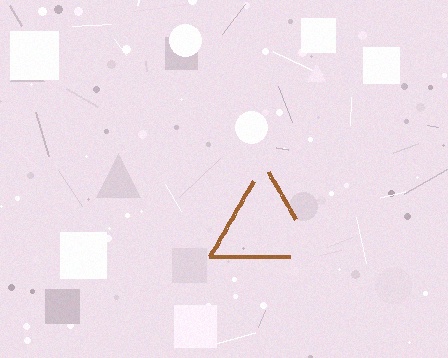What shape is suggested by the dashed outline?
The dashed outline suggests a triangle.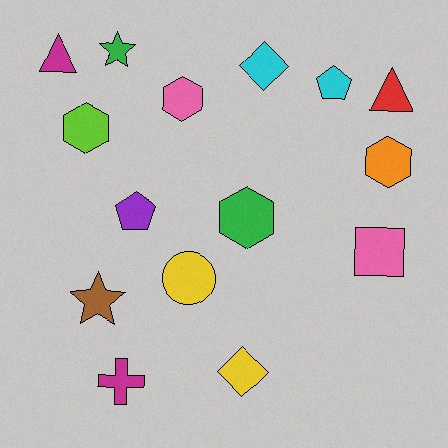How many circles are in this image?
There is 1 circle.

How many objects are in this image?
There are 15 objects.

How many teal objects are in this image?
There are no teal objects.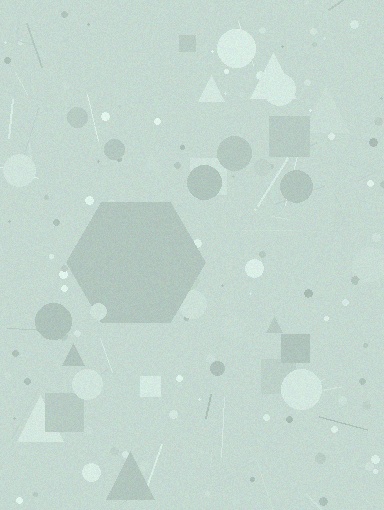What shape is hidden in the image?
A hexagon is hidden in the image.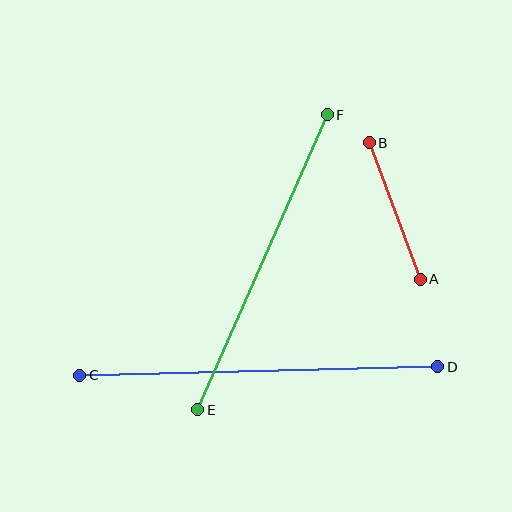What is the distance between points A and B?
The distance is approximately 146 pixels.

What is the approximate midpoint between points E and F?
The midpoint is at approximately (263, 262) pixels.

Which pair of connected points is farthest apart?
Points C and D are farthest apart.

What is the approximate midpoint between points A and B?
The midpoint is at approximately (395, 211) pixels.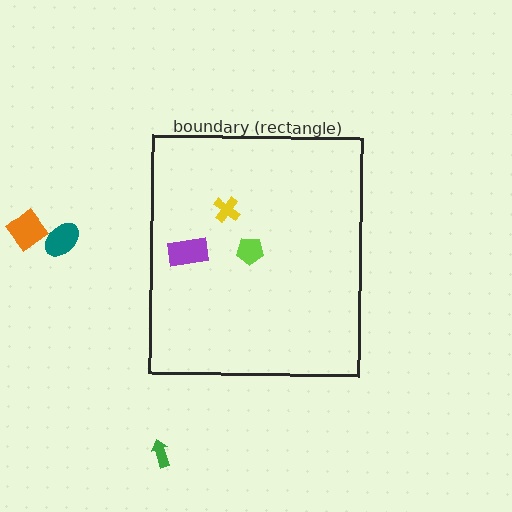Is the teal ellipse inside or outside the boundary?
Outside.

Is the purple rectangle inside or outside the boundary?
Inside.